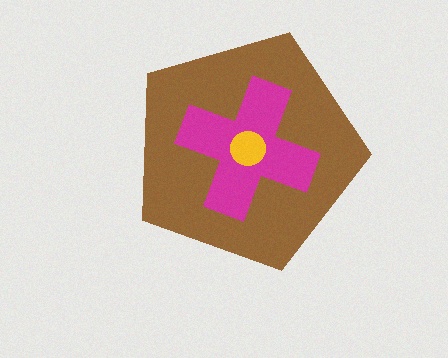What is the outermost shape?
The brown pentagon.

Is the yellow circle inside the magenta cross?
Yes.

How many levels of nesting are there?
3.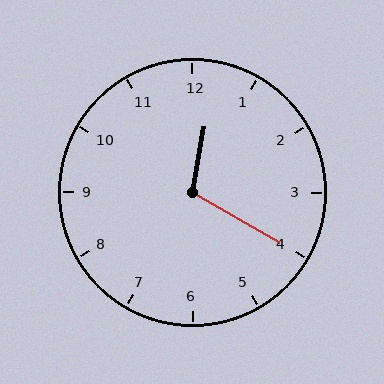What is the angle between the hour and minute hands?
Approximately 110 degrees.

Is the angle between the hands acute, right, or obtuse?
It is obtuse.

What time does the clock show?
12:20.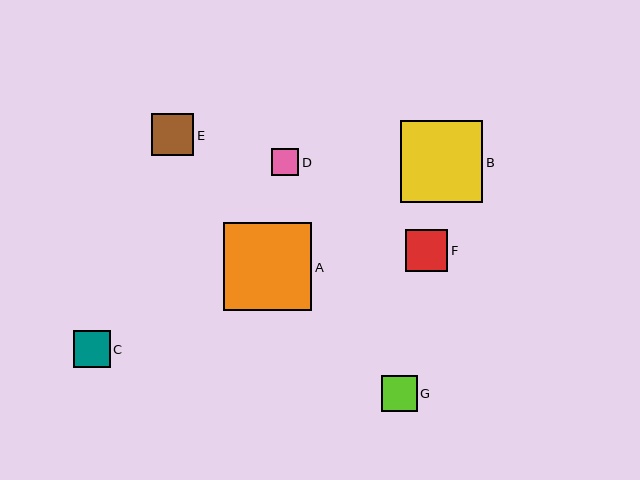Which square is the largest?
Square A is the largest with a size of approximately 88 pixels.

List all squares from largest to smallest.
From largest to smallest: A, B, F, E, C, G, D.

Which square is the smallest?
Square D is the smallest with a size of approximately 28 pixels.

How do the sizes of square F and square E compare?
Square F and square E are approximately the same size.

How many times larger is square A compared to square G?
Square A is approximately 2.5 times the size of square G.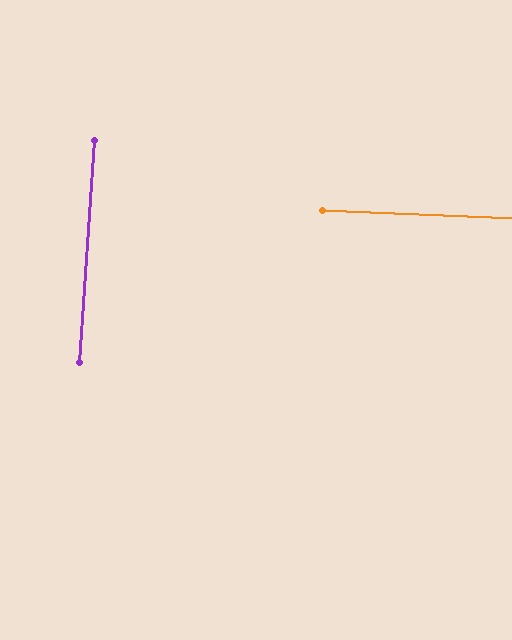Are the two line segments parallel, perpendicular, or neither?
Perpendicular — they meet at approximately 88°.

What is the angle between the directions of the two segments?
Approximately 88 degrees.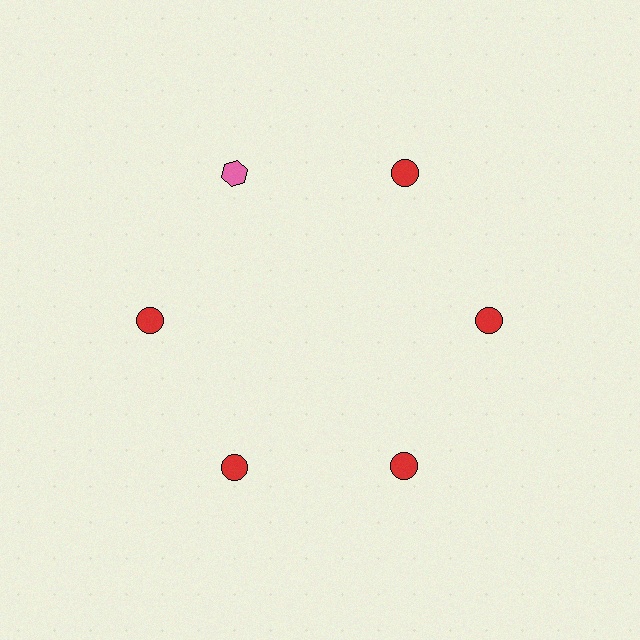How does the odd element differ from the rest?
It differs in both color (pink instead of red) and shape (hexagon instead of circle).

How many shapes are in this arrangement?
There are 6 shapes arranged in a ring pattern.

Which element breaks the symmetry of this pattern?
The pink hexagon at roughly the 11 o'clock position breaks the symmetry. All other shapes are red circles.